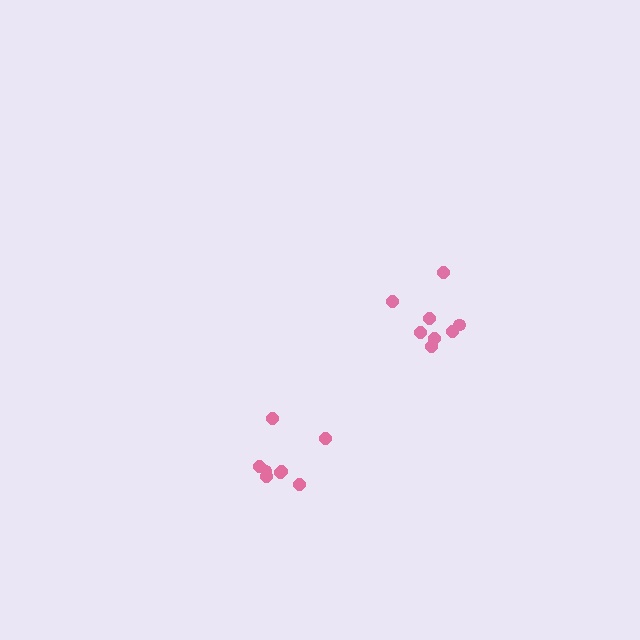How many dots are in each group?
Group 1: 8 dots, Group 2: 8 dots (16 total).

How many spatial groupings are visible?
There are 2 spatial groupings.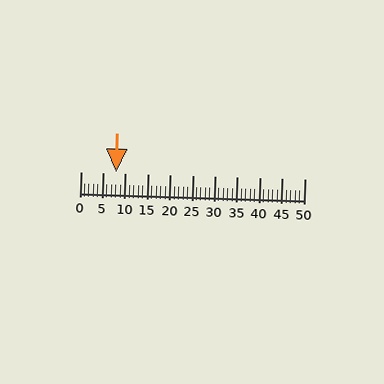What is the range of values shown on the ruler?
The ruler shows values from 0 to 50.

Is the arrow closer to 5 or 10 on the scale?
The arrow is closer to 10.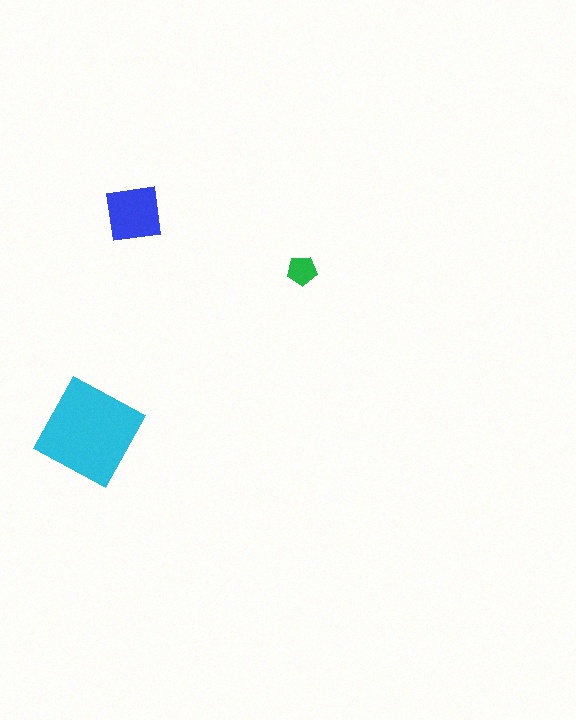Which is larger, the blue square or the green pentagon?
The blue square.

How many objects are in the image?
There are 3 objects in the image.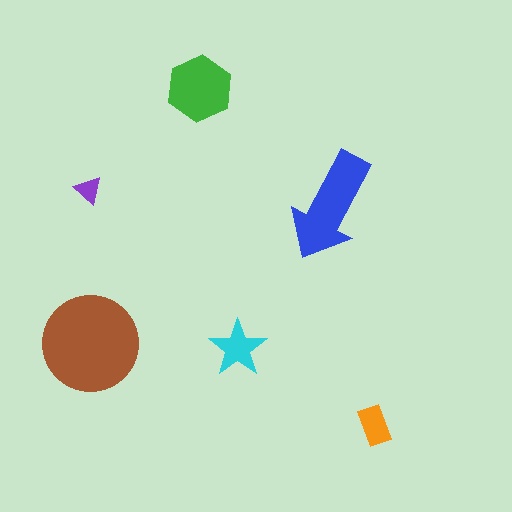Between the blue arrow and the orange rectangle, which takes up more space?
The blue arrow.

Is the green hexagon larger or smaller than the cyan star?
Larger.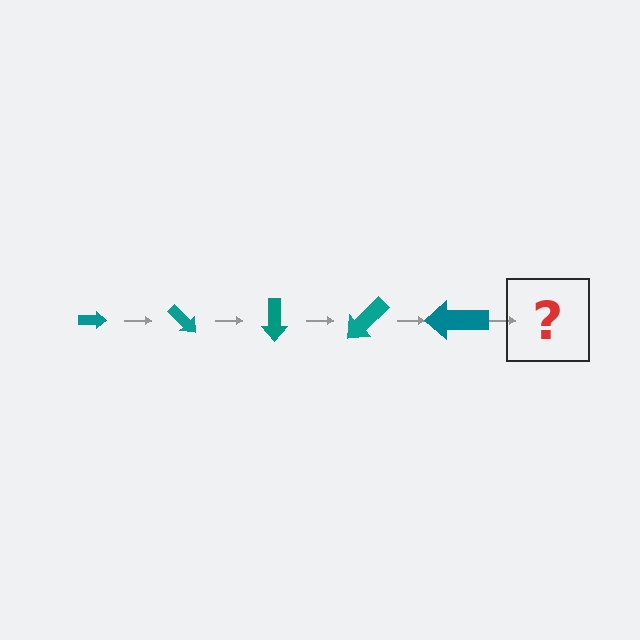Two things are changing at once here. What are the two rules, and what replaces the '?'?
The two rules are that the arrow grows larger each step and it rotates 45 degrees each step. The '?' should be an arrow, larger than the previous one and rotated 225 degrees from the start.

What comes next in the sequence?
The next element should be an arrow, larger than the previous one and rotated 225 degrees from the start.